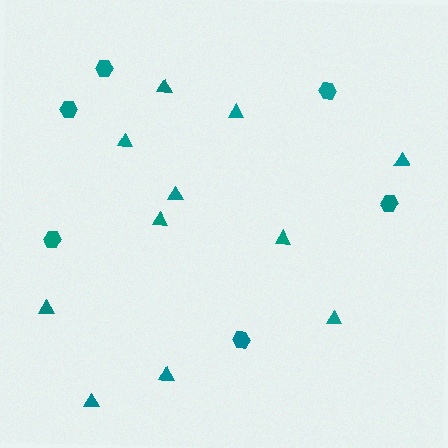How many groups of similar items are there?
There are 2 groups: one group of hexagons (6) and one group of triangles (11).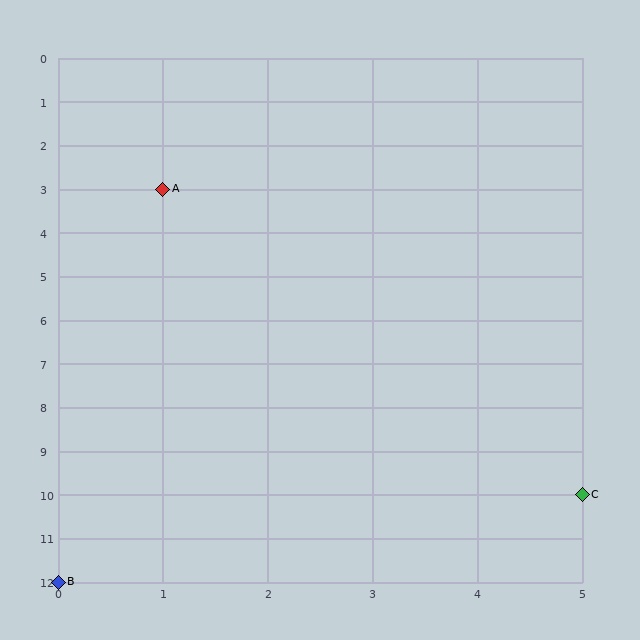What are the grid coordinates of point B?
Point B is at grid coordinates (0, 12).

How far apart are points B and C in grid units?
Points B and C are 5 columns and 2 rows apart (about 5.4 grid units diagonally).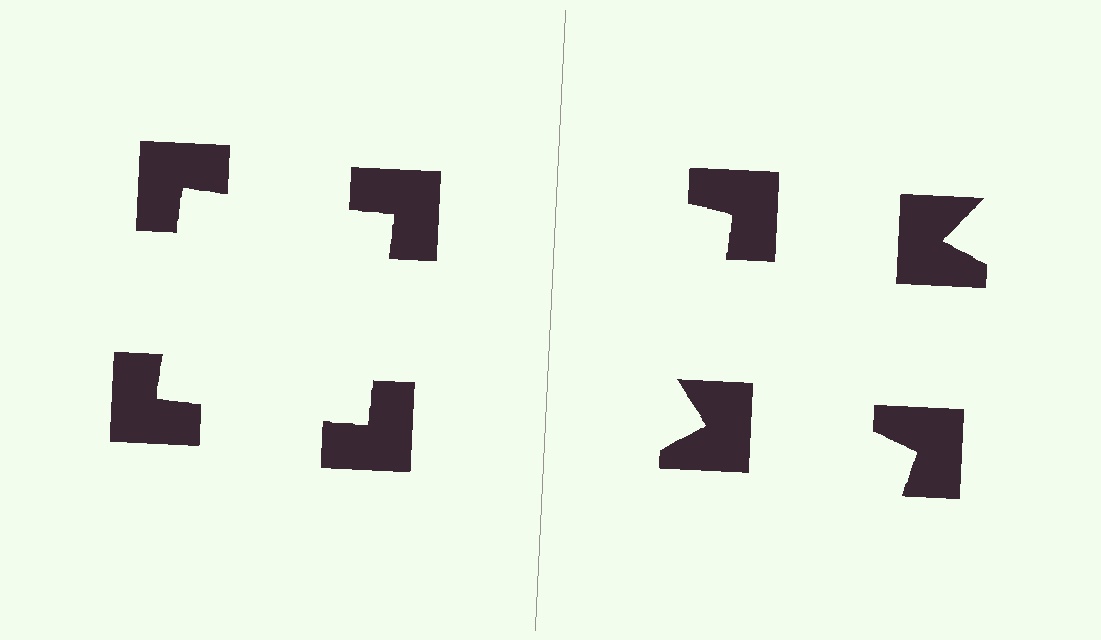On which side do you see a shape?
An illusory square appears on the left side. On the right side the wedge cuts are rotated, so no coherent shape forms.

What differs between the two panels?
The notched squares are positioned identically on both sides; only the wedge orientations differ. On the left they align to a square; on the right they are misaligned.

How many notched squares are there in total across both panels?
8 — 4 on each side.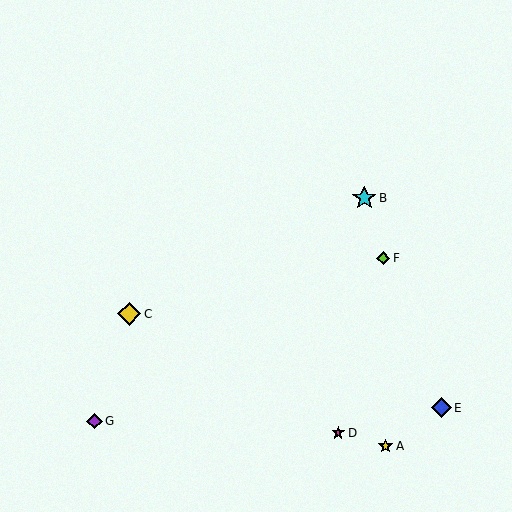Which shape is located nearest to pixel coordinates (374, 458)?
The yellow star (labeled A) at (386, 446) is nearest to that location.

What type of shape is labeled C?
Shape C is a yellow diamond.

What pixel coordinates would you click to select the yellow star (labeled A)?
Click at (386, 446) to select the yellow star A.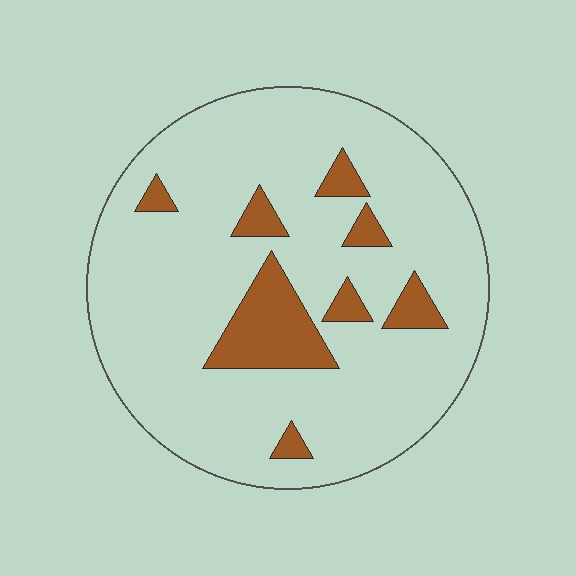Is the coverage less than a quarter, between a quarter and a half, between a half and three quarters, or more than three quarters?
Less than a quarter.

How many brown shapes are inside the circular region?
8.